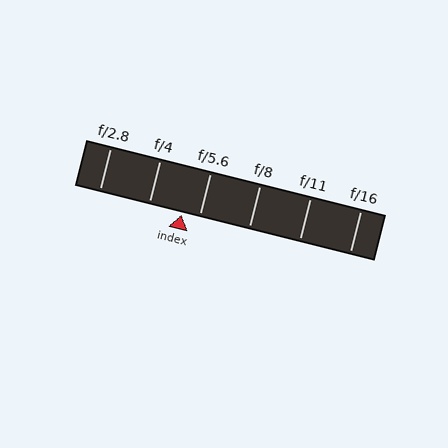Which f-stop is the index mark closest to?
The index mark is closest to f/5.6.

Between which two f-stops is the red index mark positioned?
The index mark is between f/4 and f/5.6.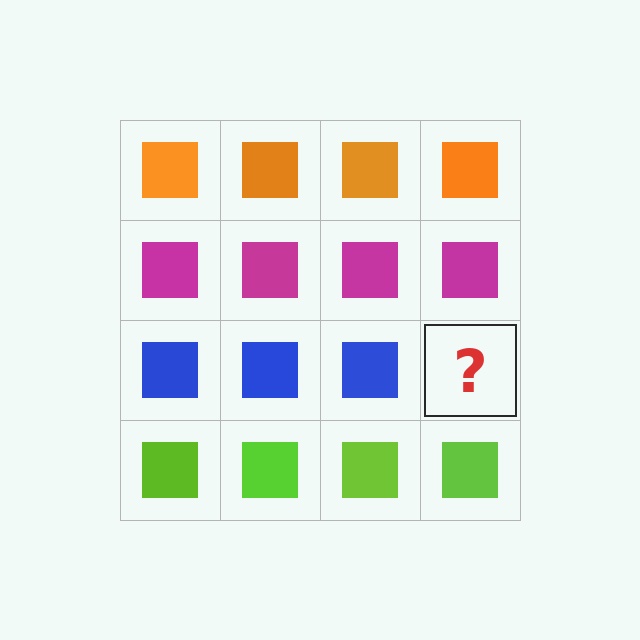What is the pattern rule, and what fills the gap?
The rule is that each row has a consistent color. The gap should be filled with a blue square.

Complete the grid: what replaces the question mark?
The question mark should be replaced with a blue square.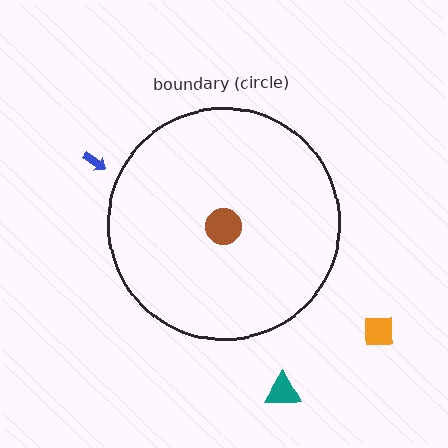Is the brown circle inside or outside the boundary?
Inside.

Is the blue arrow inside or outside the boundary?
Outside.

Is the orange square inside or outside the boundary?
Outside.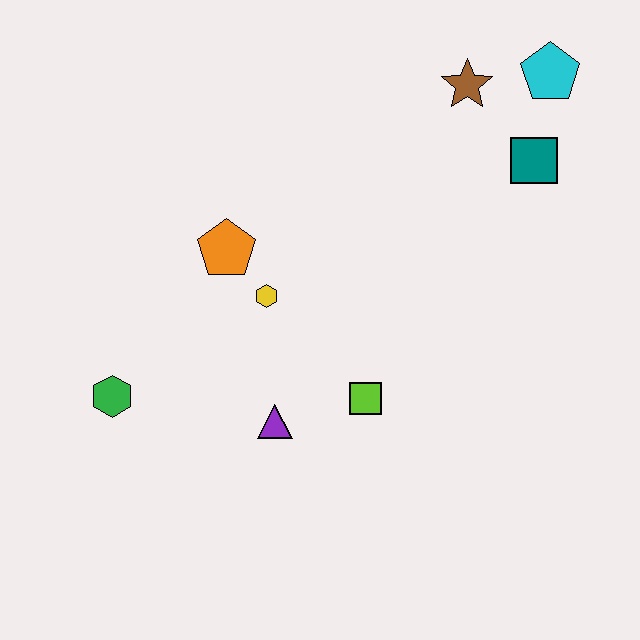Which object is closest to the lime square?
The purple triangle is closest to the lime square.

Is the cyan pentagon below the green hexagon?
No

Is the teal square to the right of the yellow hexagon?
Yes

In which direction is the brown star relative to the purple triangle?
The brown star is above the purple triangle.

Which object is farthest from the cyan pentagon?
The green hexagon is farthest from the cyan pentagon.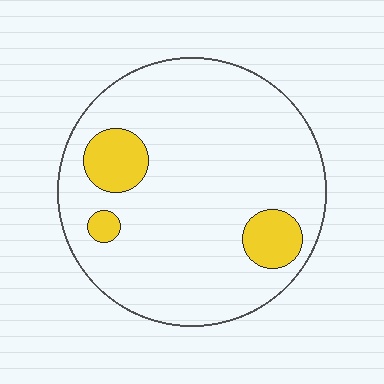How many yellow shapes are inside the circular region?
3.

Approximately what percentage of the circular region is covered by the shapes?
Approximately 10%.